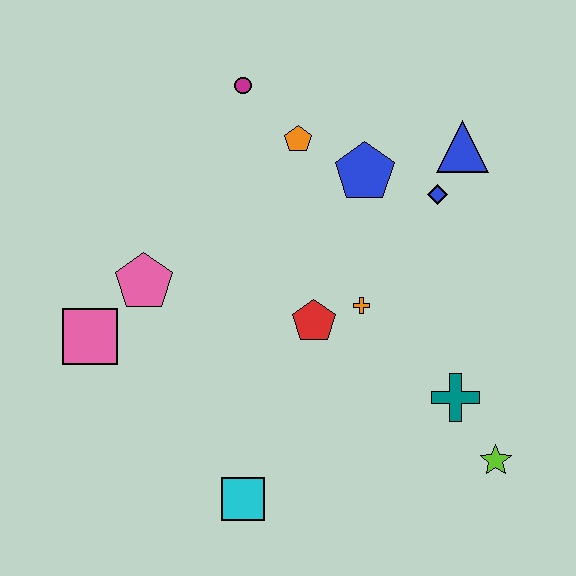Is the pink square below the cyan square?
No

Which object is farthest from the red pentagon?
The magenta circle is farthest from the red pentagon.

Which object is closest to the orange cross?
The red pentagon is closest to the orange cross.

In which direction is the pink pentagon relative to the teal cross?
The pink pentagon is to the left of the teal cross.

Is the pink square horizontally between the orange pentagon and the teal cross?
No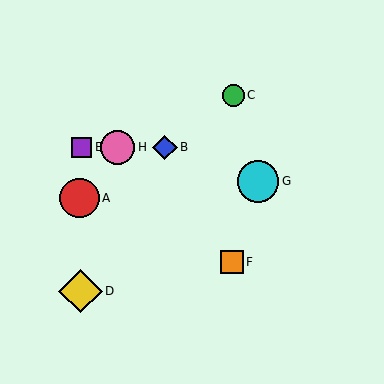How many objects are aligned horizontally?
3 objects (B, E, H) are aligned horizontally.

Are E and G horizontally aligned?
No, E is at y≈147 and G is at y≈181.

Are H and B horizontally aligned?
Yes, both are at y≈147.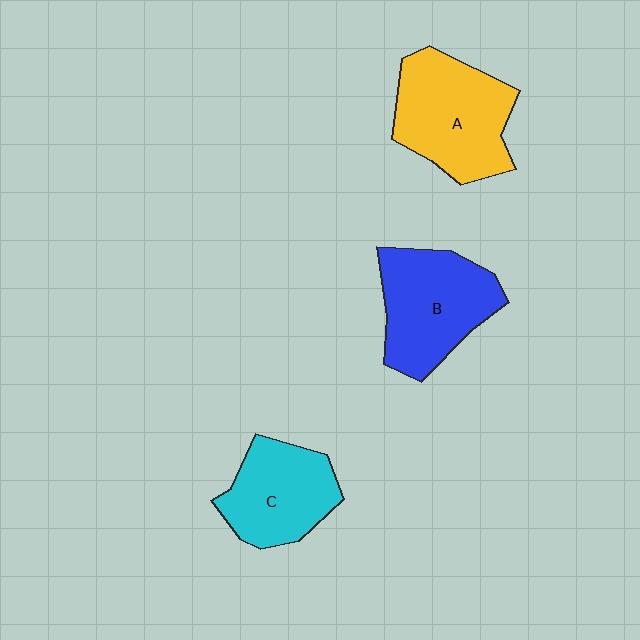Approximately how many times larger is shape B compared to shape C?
Approximately 1.2 times.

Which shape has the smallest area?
Shape C (cyan).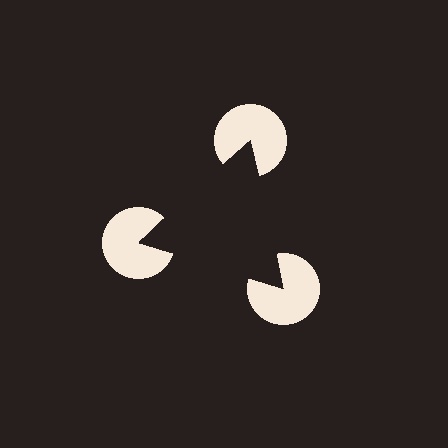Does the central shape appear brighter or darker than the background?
It typically appears slightly darker than the background, even though no actual brightness change is drawn.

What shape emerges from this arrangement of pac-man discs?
An illusory triangle — its edges are inferred from the aligned wedge cuts in the pac-man discs, not physically drawn.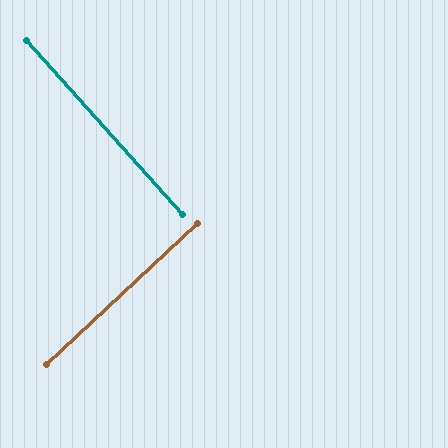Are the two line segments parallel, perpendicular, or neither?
Perpendicular — they meet at approximately 89°.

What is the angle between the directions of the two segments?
Approximately 89 degrees.